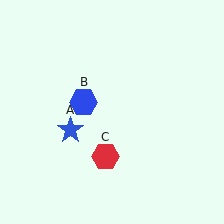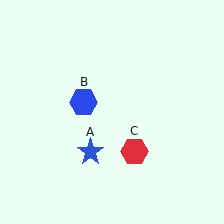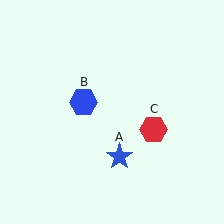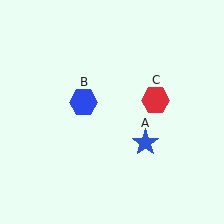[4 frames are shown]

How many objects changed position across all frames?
2 objects changed position: blue star (object A), red hexagon (object C).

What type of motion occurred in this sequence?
The blue star (object A), red hexagon (object C) rotated counterclockwise around the center of the scene.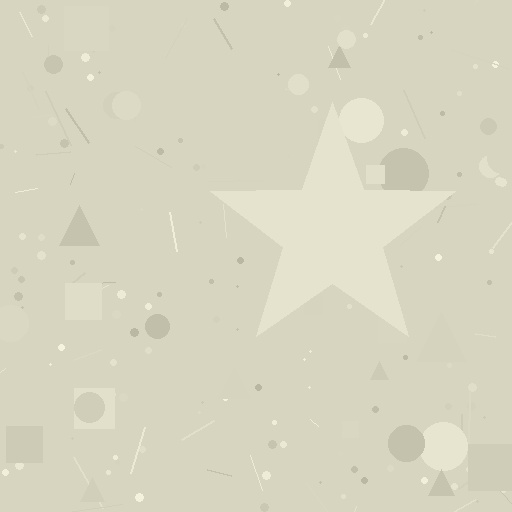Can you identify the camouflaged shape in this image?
The camouflaged shape is a star.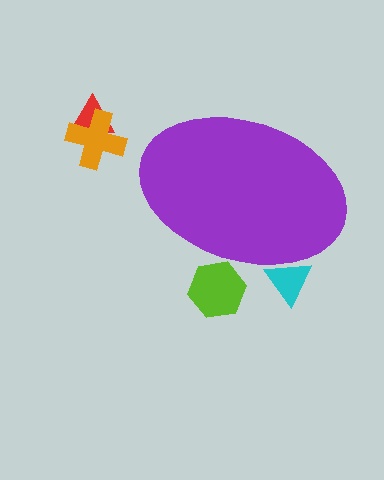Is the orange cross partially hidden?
No, the orange cross is fully visible.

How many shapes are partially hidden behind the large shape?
2 shapes are partially hidden.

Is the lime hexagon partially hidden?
Yes, the lime hexagon is partially hidden behind the purple ellipse.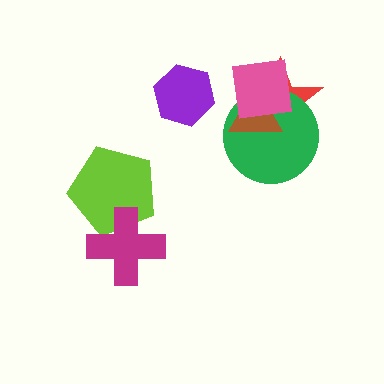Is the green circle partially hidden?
Yes, it is partially covered by another shape.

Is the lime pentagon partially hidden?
Yes, it is partially covered by another shape.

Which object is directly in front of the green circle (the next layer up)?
The brown triangle is directly in front of the green circle.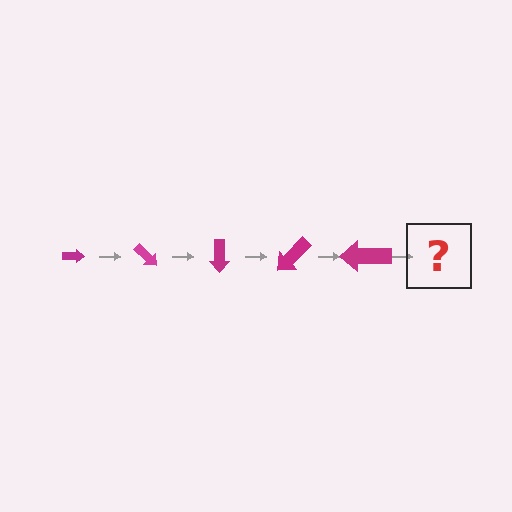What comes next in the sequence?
The next element should be an arrow, larger than the previous one and rotated 225 degrees from the start.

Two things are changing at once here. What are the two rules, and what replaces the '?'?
The two rules are that the arrow grows larger each step and it rotates 45 degrees each step. The '?' should be an arrow, larger than the previous one and rotated 225 degrees from the start.